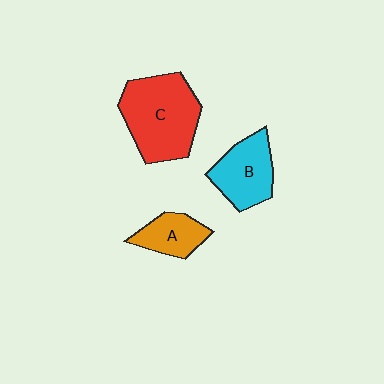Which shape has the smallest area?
Shape A (orange).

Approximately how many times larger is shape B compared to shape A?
Approximately 1.4 times.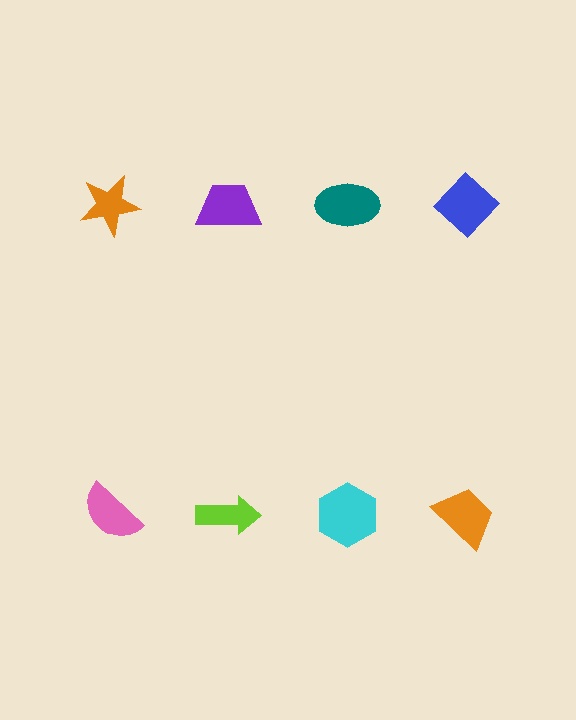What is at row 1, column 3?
A teal ellipse.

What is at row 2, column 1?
A pink semicircle.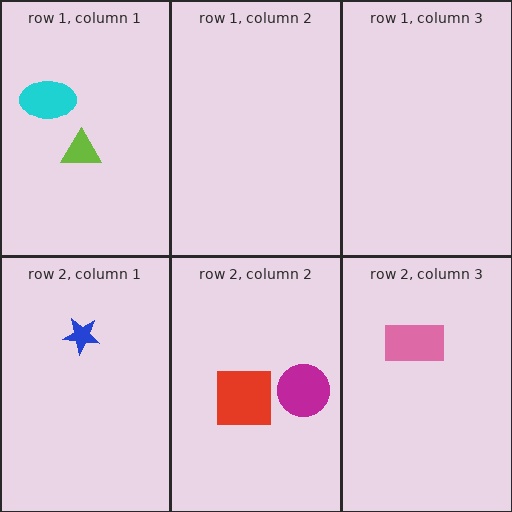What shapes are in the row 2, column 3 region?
The pink rectangle.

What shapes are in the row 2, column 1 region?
The blue star.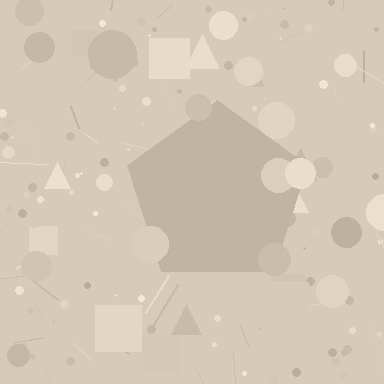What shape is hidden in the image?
A pentagon is hidden in the image.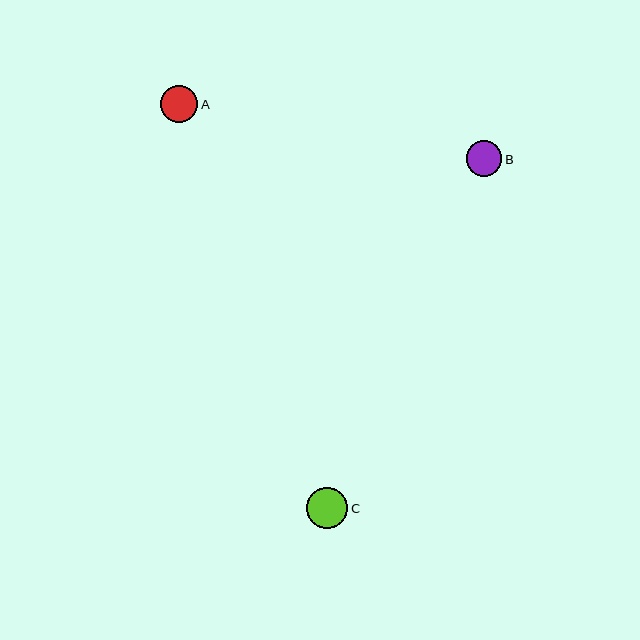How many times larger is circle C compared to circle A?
Circle C is approximately 1.1 times the size of circle A.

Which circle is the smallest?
Circle B is the smallest with a size of approximately 35 pixels.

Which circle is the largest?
Circle C is the largest with a size of approximately 41 pixels.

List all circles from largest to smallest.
From largest to smallest: C, A, B.